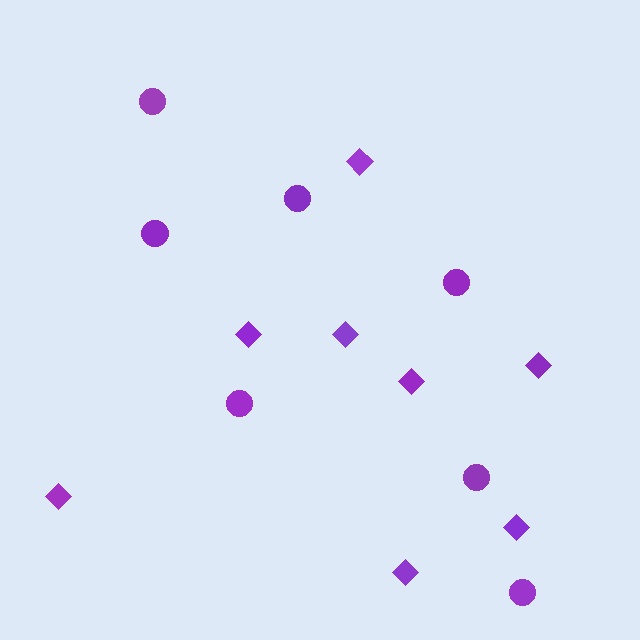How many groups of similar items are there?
There are 2 groups: one group of diamonds (8) and one group of circles (7).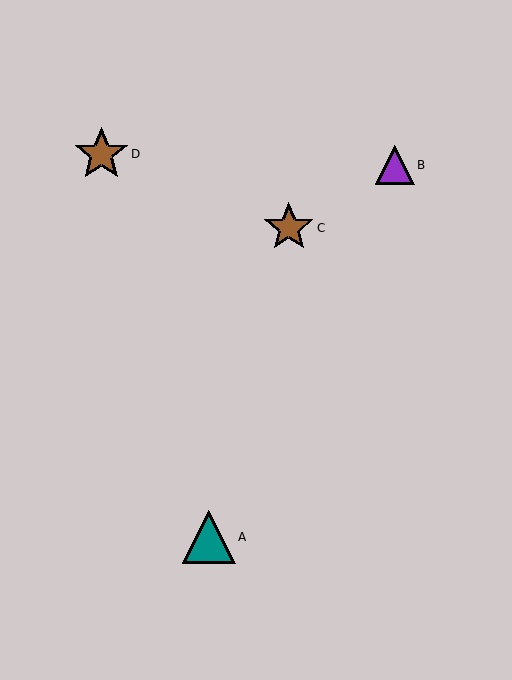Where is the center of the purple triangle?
The center of the purple triangle is at (395, 165).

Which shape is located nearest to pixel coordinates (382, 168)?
The purple triangle (labeled B) at (395, 165) is nearest to that location.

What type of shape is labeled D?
Shape D is a brown star.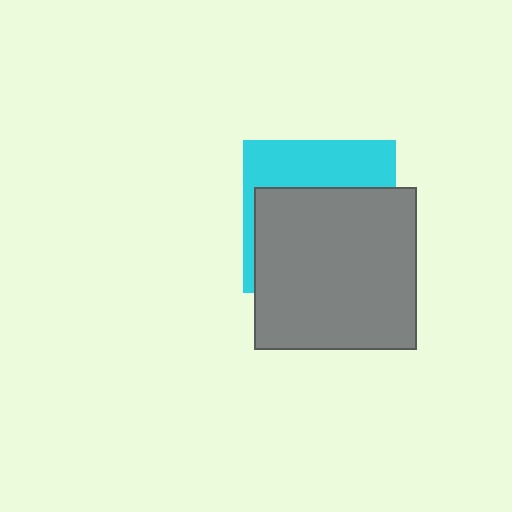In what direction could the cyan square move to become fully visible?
The cyan square could move up. That would shift it out from behind the gray square entirely.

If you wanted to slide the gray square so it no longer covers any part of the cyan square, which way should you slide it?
Slide it down — that is the most direct way to separate the two shapes.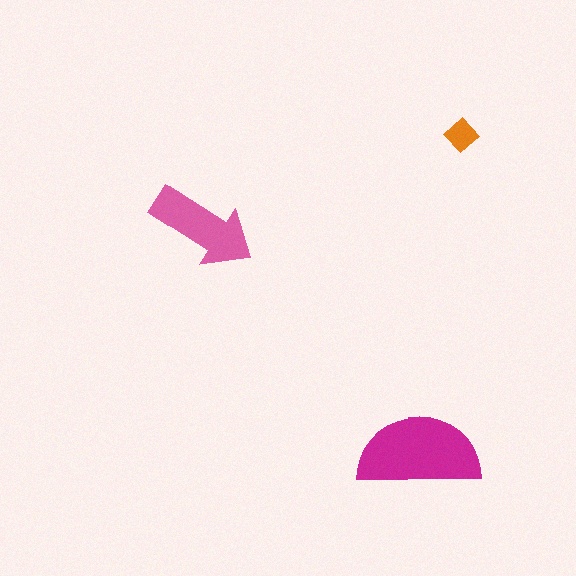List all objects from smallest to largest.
The orange diamond, the pink arrow, the magenta semicircle.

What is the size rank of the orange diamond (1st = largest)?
3rd.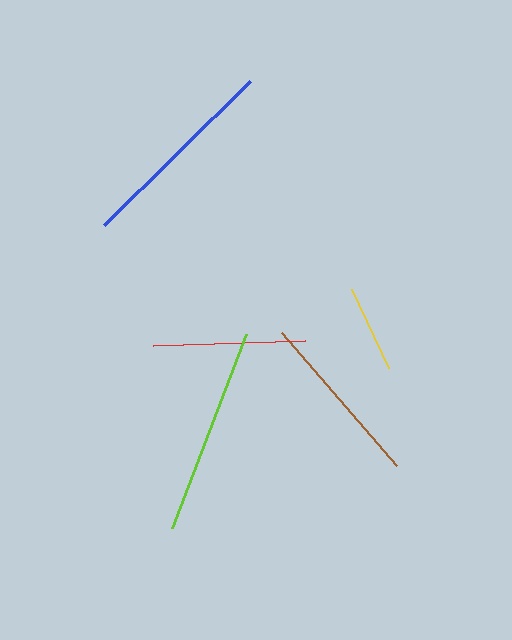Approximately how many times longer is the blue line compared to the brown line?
The blue line is approximately 1.2 times the length of the brown line.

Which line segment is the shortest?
The yellow line is the shortest at approximately 87 pixels.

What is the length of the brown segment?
The brown segment is approximately 176 pixels long.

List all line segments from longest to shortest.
From longest to shortest: lime, blue, brown, red, yellow.